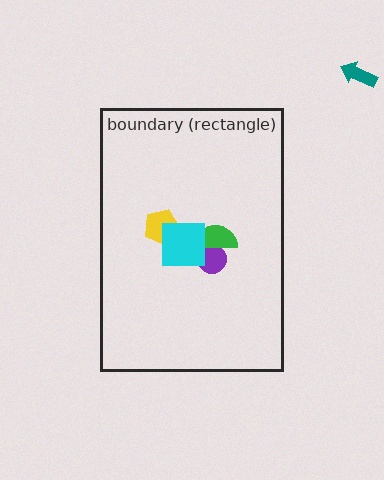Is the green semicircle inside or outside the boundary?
Inside.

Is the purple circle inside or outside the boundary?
Inside.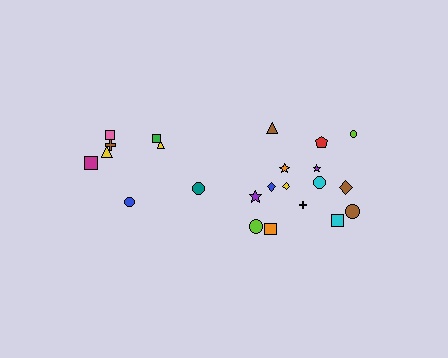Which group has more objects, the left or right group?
The right group.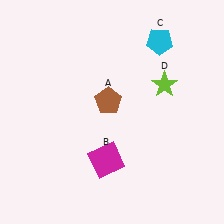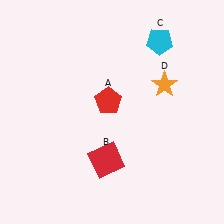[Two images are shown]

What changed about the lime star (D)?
In Image 1, D is lime. In Image 2, it changed to orange.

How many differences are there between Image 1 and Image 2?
There are 3 differences between the two images.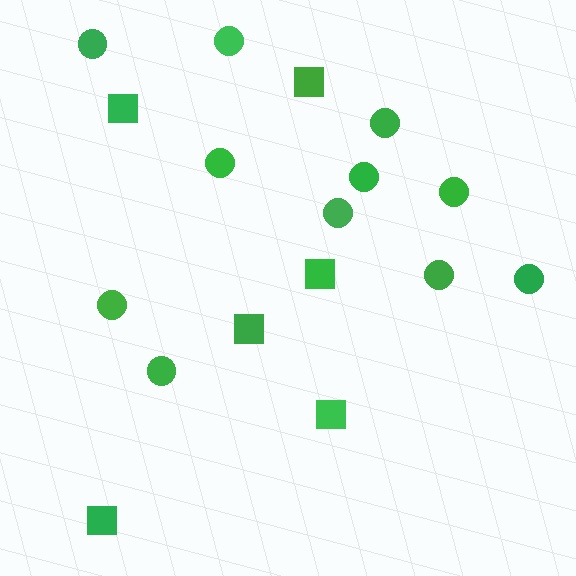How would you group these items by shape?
There are 2 groups: one group of squares (6) and one group of circles (11).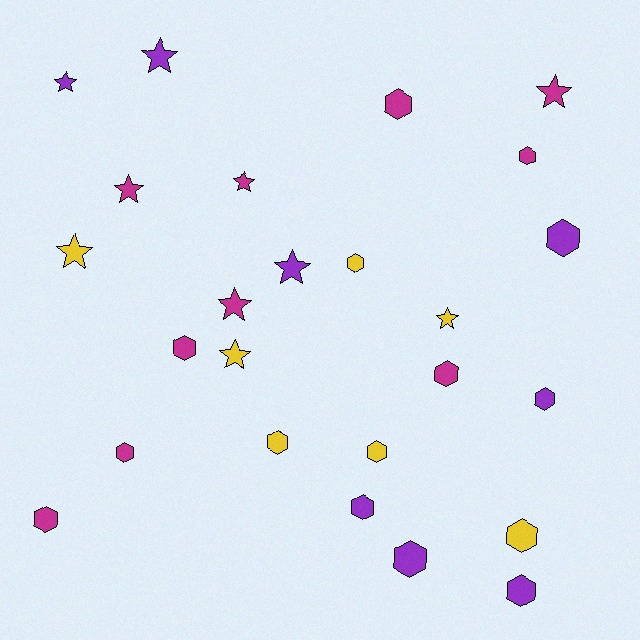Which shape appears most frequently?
Hexagon, with 15 objects.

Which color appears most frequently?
Magenta, with 10 objects.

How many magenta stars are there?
There are 4 magenta stars.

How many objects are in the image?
There are 25 objects.